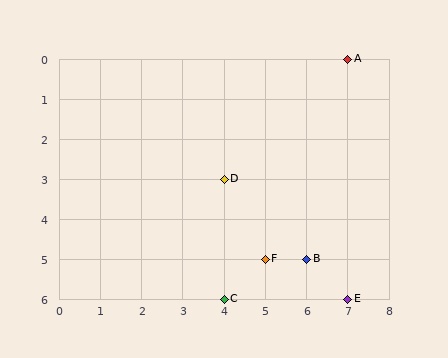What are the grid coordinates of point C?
Point C is at grid coordinates (4, 6).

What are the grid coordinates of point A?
Point A is at grid coordinates (7, 0).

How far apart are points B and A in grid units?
Points B and A are 1 column and 5 rows apart (about 5.1 grid units diagonally).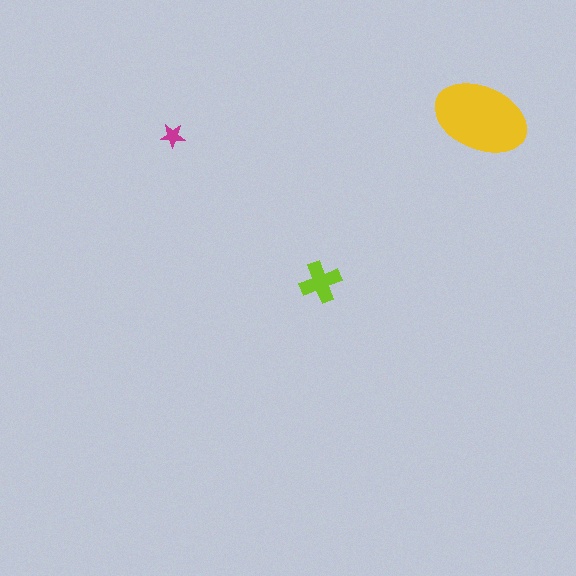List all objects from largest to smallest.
The yellow ellipse, the lime cross, the magenta star.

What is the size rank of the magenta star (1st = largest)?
3rd.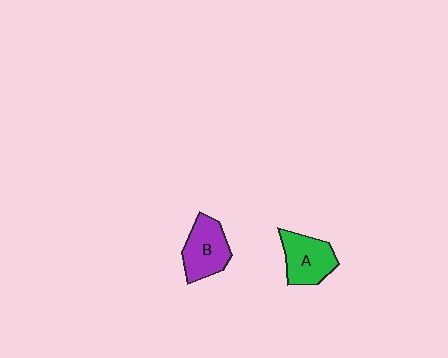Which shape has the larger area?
Shape B (purple).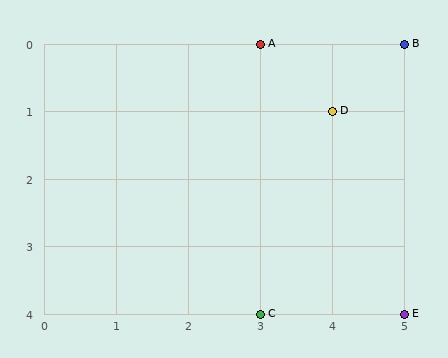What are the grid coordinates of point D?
Point D is at grid coordinates (4, 1).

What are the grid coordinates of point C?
Point C is at grid coordinates (3, 4).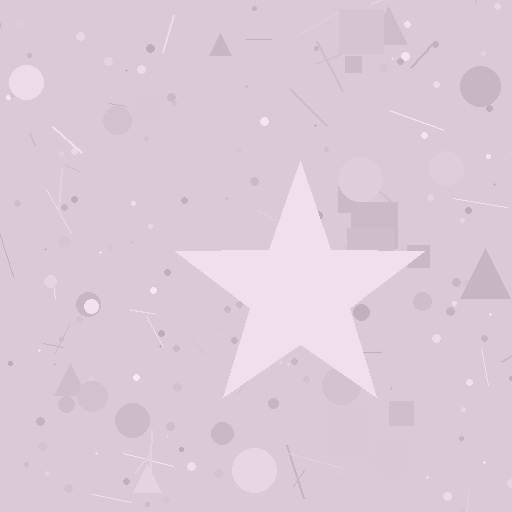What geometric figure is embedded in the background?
A star is embedded in the background.